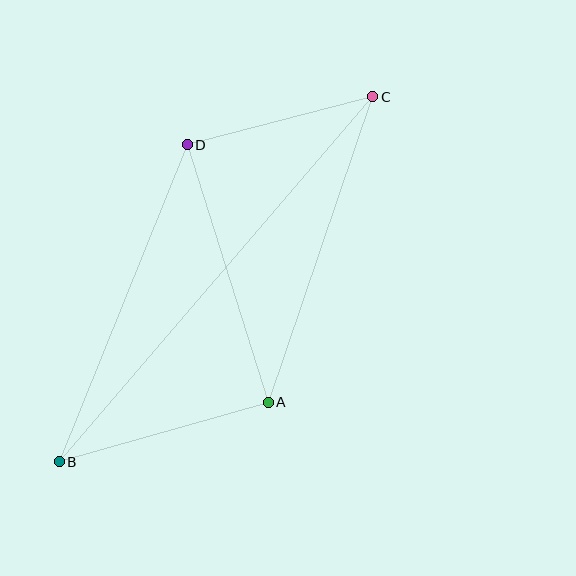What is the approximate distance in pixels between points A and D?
The distance between A and D is approximately 270 pixels.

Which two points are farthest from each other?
Points B and C are farthest from each other.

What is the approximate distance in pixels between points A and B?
The distance between A and B is approximately 217 pixels.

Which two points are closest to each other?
Points C and D are closest to each other.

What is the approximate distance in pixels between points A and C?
The distance between A and C is approximately 323 pixels.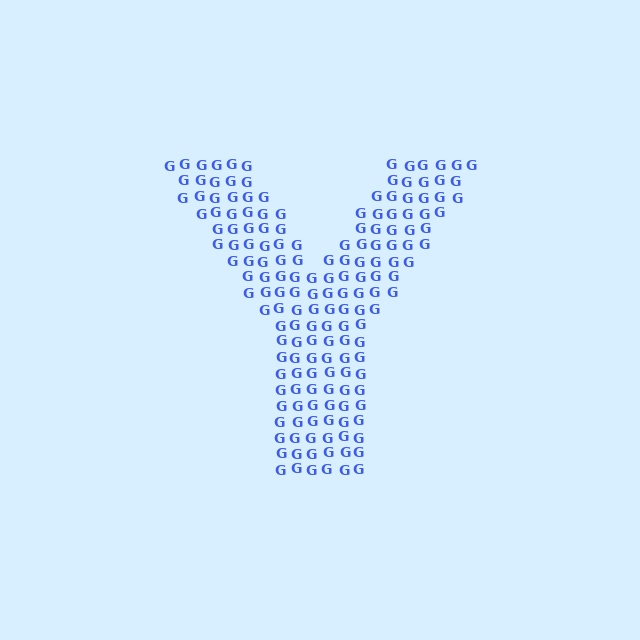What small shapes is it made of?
It is made of small letter G's.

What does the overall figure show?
The overall figure shows the letter Y.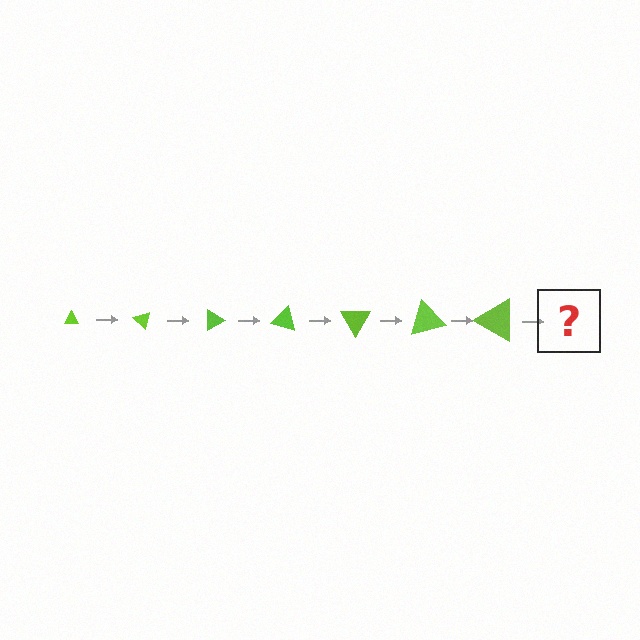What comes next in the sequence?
The next element should be a triangle, larger than the previous one and rotated 315 degrees from the start.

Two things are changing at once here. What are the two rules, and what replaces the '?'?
The two rules are that the triangle grows larger each step and it rotates 45 degrees each step. The '?' should be a triangle, larger than the previous one and rotated 315 degrees from the start.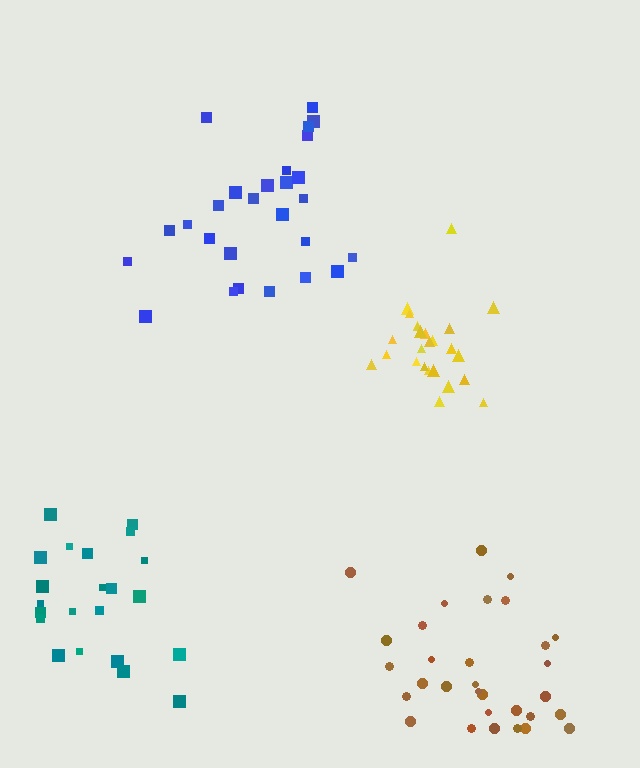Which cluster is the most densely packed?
Yellow.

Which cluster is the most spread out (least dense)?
Teal.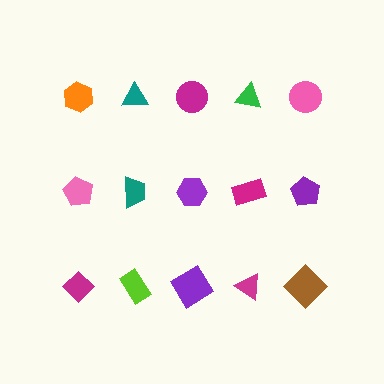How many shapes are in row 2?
5 shapes.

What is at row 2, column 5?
A purple pentagon.